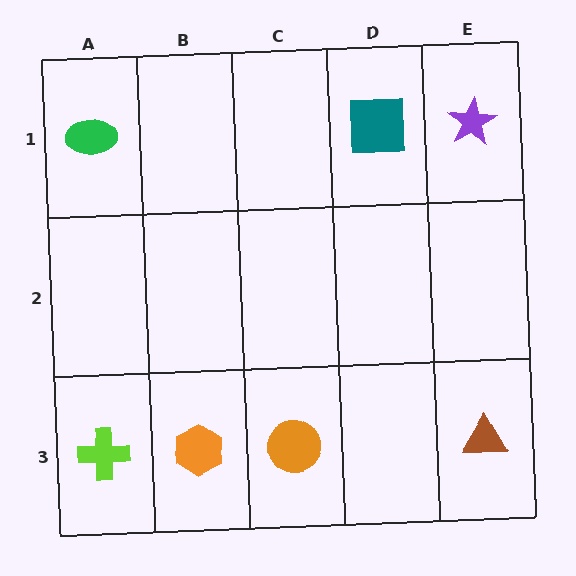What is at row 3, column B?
An orange hexagon.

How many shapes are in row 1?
3 shapes.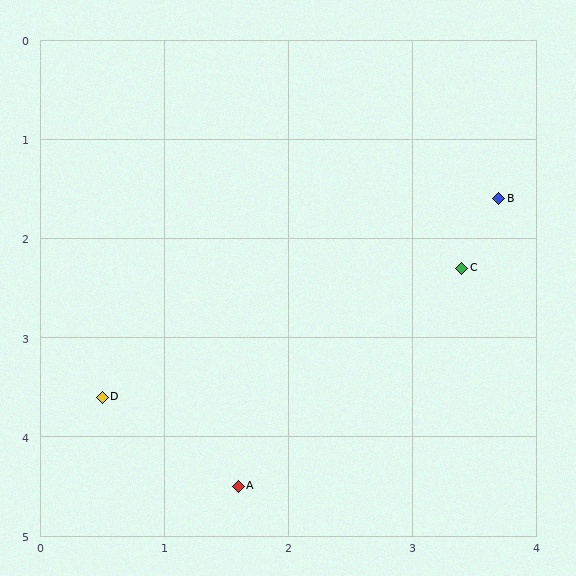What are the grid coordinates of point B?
Point B is at approximately (3.7, 1.6).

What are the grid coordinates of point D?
Point D is at approximately (0.5, 3.6).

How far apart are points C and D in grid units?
Points C and D are about 3.2 grid units apart.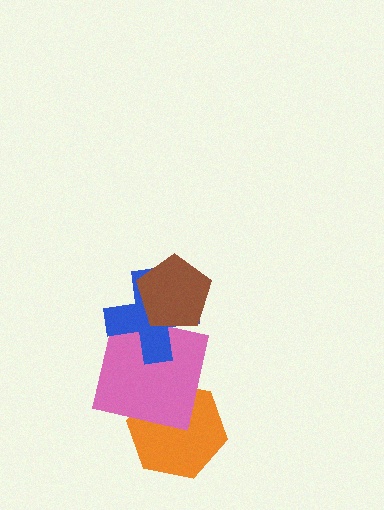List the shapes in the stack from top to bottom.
From top to bottom: the brown pentagon, the blue cross, the pink square, the orange hexagon.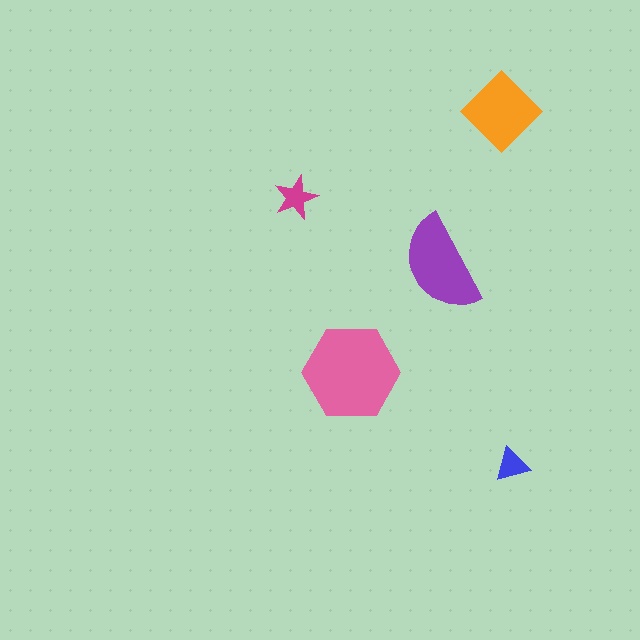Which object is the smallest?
The blue triangle.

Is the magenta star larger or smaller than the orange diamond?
Smaller.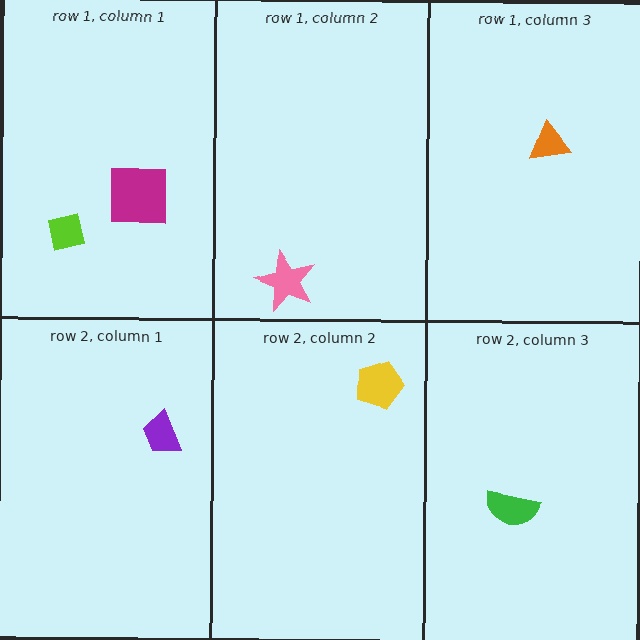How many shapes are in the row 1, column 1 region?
2.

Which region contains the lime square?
The row 1, column 1 region.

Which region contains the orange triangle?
The row 1, column 3 region.